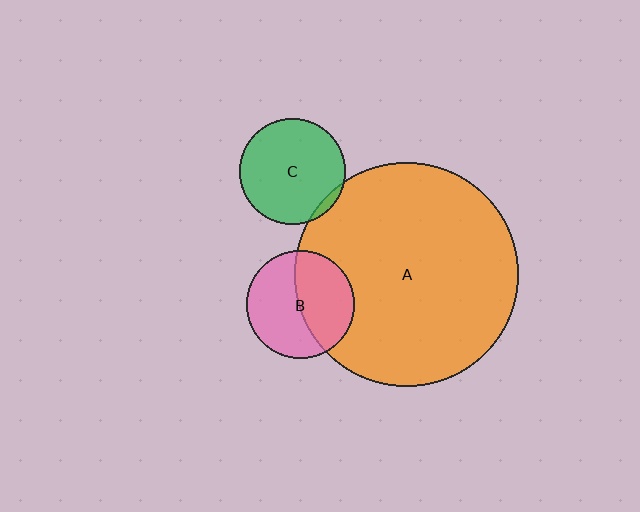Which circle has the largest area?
Circle A (orange).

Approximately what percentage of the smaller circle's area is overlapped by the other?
Approximately 5%.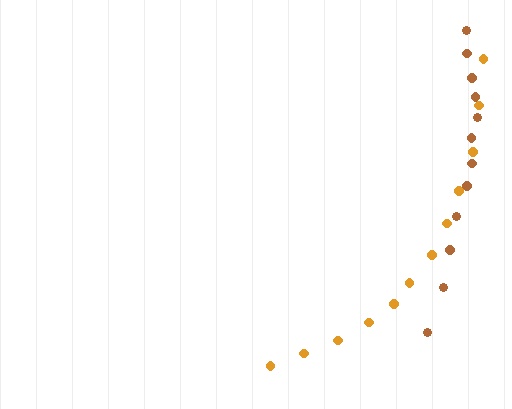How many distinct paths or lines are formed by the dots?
There are 2 distinct paths.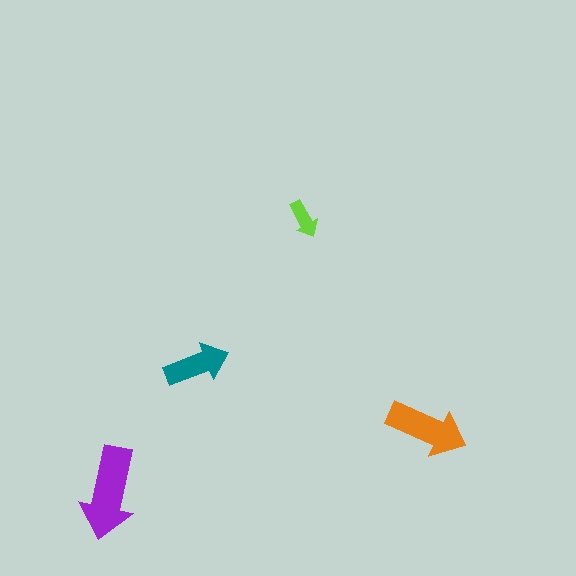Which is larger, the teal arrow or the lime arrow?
The teal one.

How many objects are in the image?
There are 4 objects in the image.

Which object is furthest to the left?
The purple arrow is leftmost.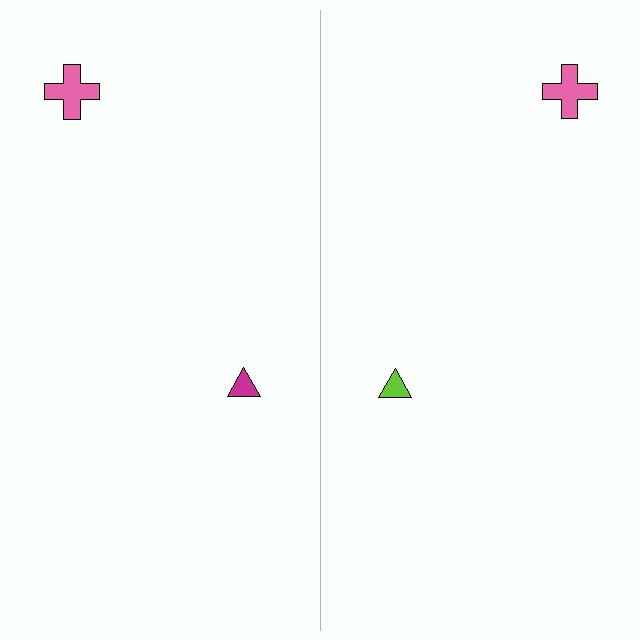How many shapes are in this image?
There are 4 shapes in this image.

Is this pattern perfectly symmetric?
No, the pattern is not perfectly symmetric. The lime triangle on the right side breaks the symmetry — its mirror counterpart is magenta.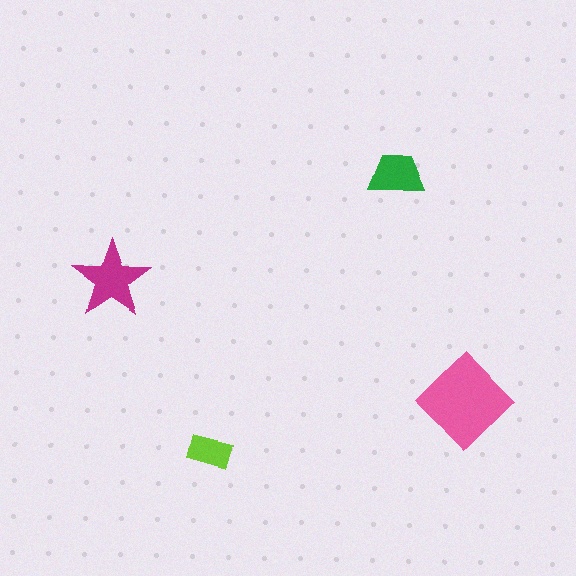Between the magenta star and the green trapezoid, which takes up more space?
The magenta star.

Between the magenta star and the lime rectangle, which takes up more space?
The magenta star.